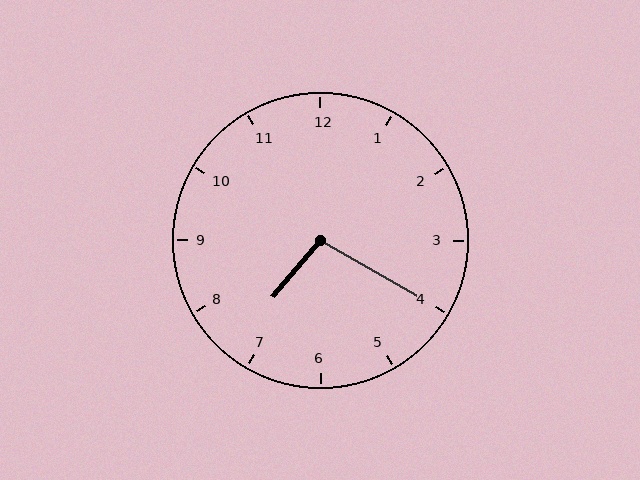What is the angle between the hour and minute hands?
Approximately 100 degrees.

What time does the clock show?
7:20.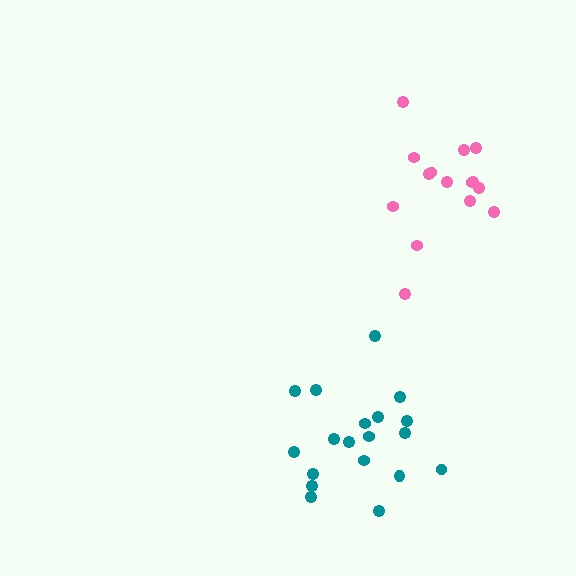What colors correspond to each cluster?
The clusters are colored: teal, pink.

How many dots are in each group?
Group 1: 19 dots, Group 2: 15 dots (34 total).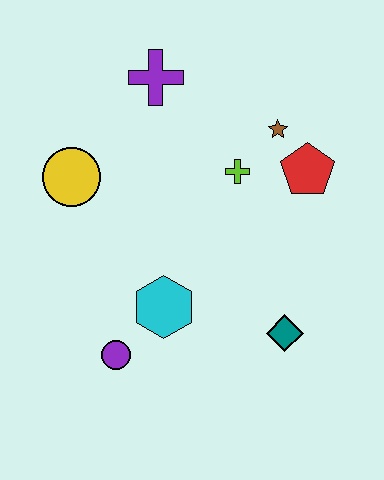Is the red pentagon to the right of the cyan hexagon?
Yes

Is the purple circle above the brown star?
No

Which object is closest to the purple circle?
The cyan hexagon is closest to the purple circle.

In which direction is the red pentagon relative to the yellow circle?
The red pentagon is to the right of the yellow circle.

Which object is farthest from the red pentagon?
The purple circle is farthest from the red pentagon.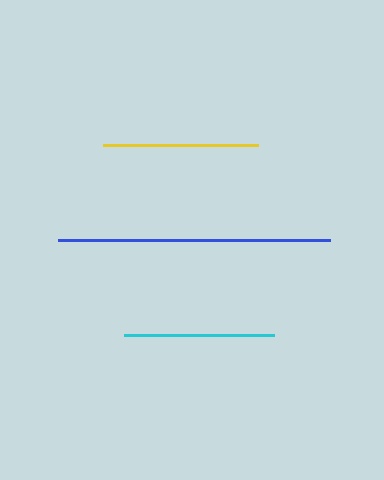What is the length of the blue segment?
The blue segment is approximately 272 pixels long.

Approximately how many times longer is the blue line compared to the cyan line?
The blue line is approximately 1.8 times the length of the cyan line.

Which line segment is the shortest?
The cyan line is the shortest at approximately 150 pixels.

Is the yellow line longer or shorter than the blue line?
The blue line is longer than the yellow line.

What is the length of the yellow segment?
The yellow segment is approximately 155 pixels long.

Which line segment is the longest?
The blue line is the longest at approximately 272 pixels.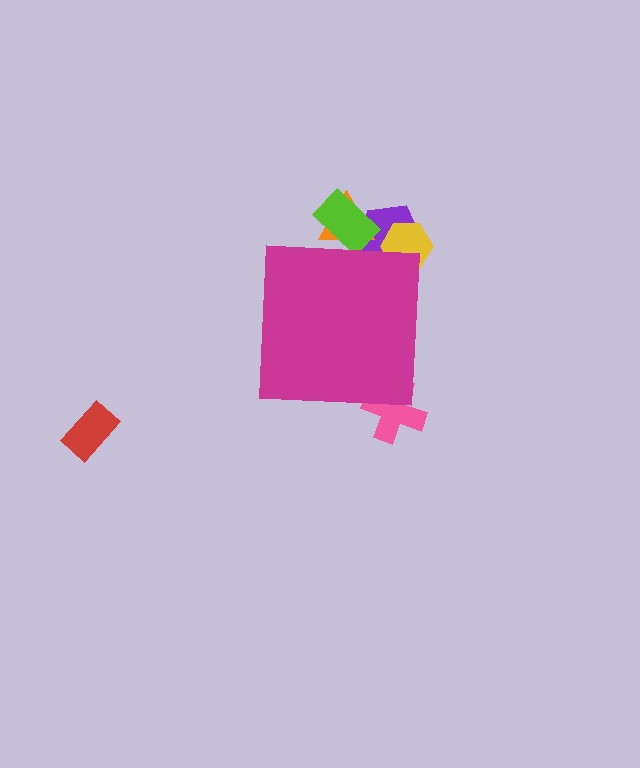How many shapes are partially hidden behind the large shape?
5 shapes are partially hidden.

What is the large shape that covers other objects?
A magenta square.